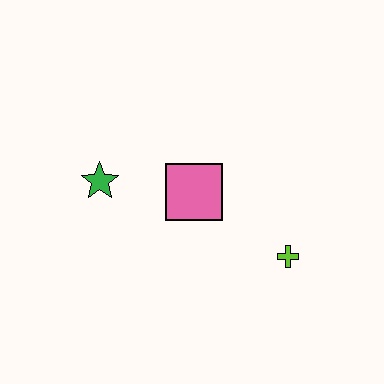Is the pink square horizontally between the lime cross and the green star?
Yes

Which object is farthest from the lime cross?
The green star is farthest from the lime cross.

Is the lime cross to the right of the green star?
Yes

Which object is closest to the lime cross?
The pink square is closest to the lime cross.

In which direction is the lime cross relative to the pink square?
The lime cross is to the right of the pink square.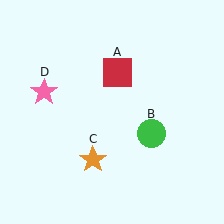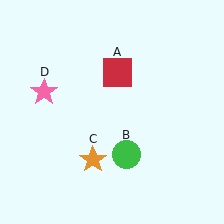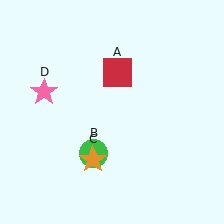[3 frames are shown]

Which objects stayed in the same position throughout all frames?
Red square (object A) and orange star (object C) and pink star (object D) remained stationary.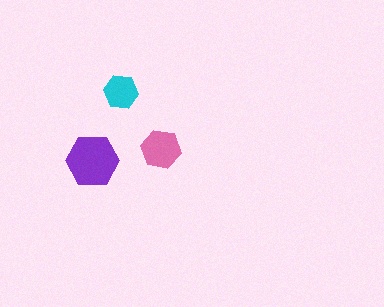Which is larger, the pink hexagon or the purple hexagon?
The purple one.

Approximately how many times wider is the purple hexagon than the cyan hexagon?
About 1.5 times wider.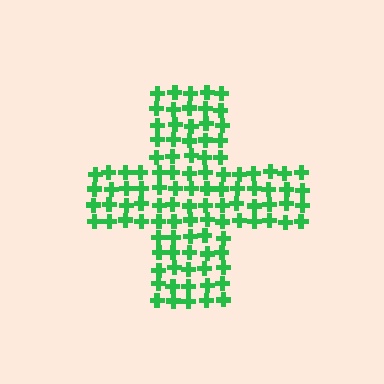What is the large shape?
The large shape is a cross.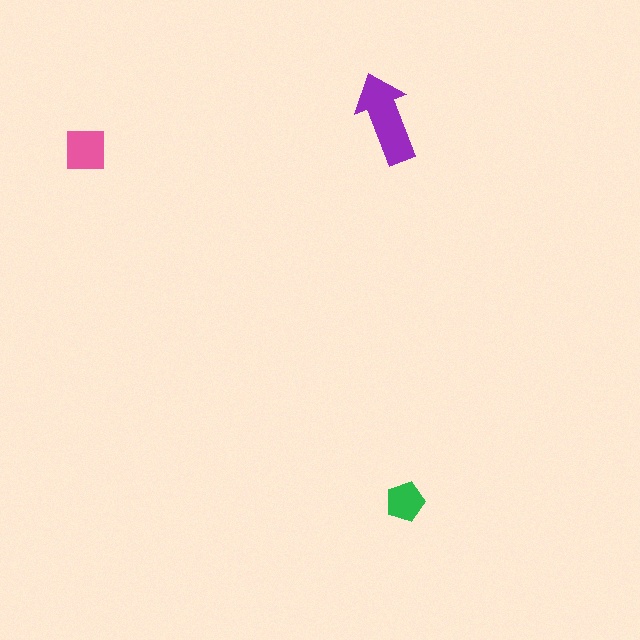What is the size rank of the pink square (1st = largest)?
2nd.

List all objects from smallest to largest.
The green pentagon, the pink square, the purple arrow.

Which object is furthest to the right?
The green pentagon is rightmost.